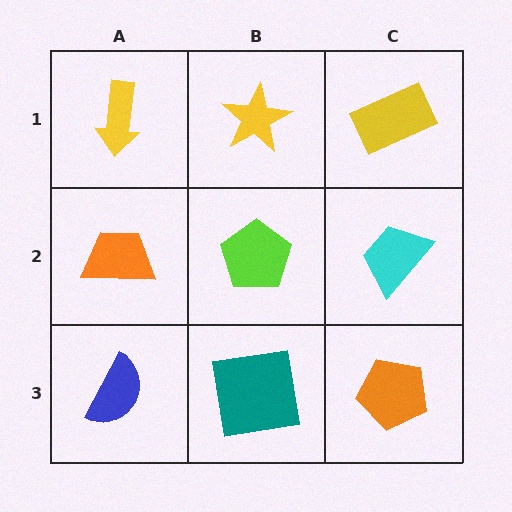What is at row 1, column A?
A yellow arrow.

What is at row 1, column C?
A yellow rectangle.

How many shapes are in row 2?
3 shapes.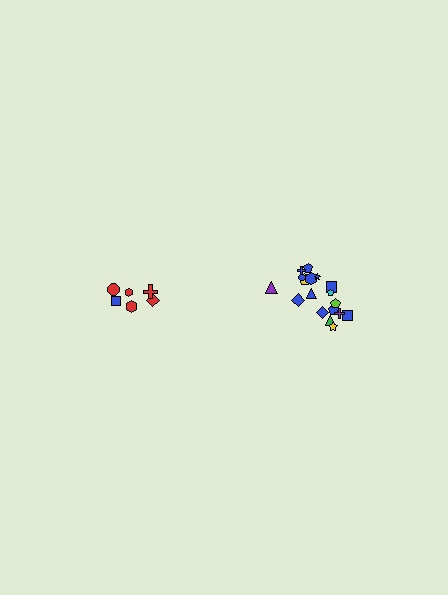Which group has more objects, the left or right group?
The right group.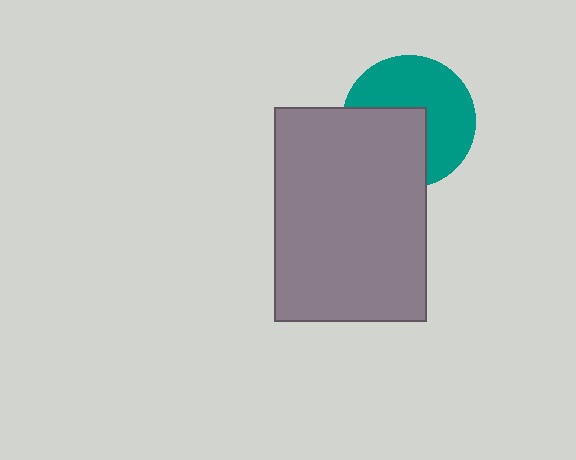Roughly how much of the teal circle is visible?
About half of it is visible (roughly 58%).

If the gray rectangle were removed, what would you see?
You would see the complete teal circle.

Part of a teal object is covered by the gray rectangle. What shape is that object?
It is a circle.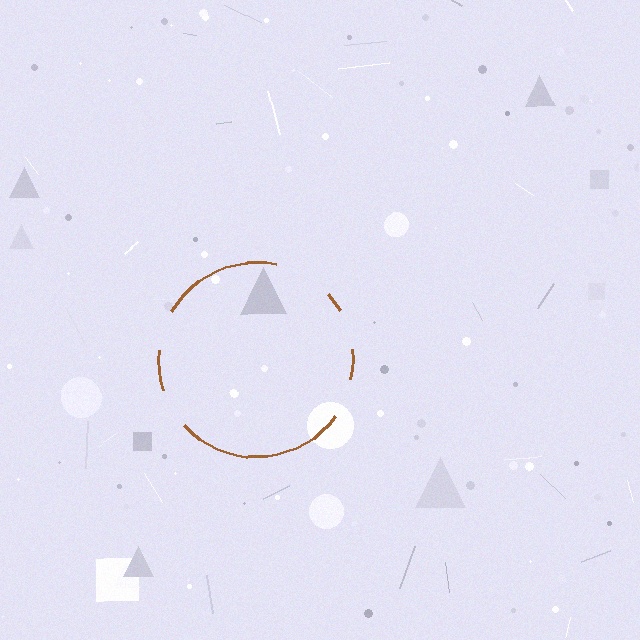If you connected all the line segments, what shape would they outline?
They would outline a circle.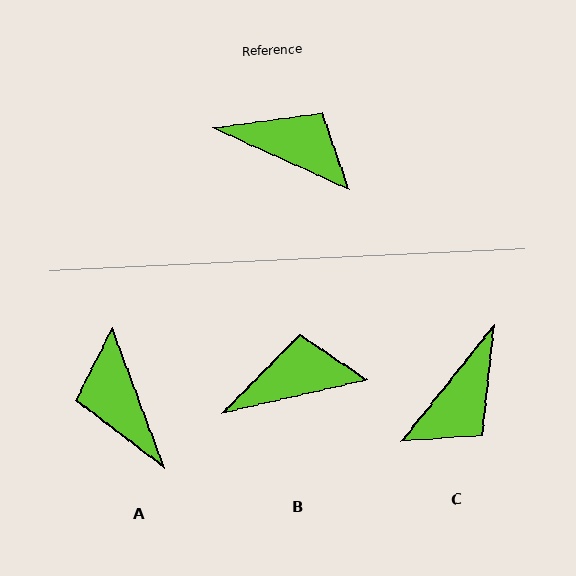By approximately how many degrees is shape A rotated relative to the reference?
Approximately 135 degrees counter-clockwise.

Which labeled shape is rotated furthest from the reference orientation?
A, about 135 degrees away.